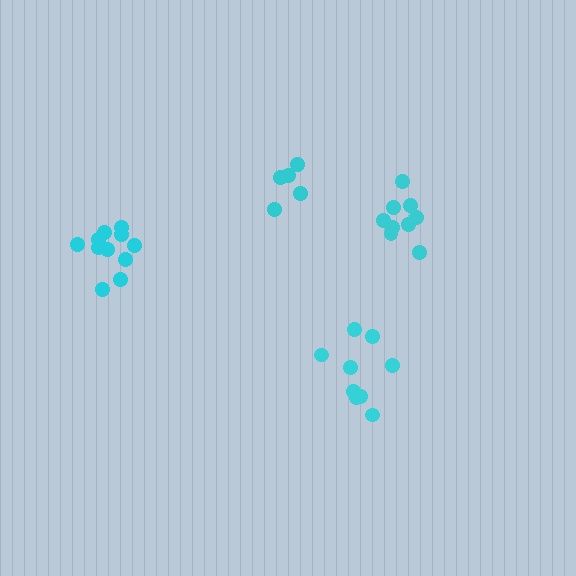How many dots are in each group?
Group 1: 9 dots, Group 2: 11 dots, Group 3: 5 dots, Group 4: 9 dots (34 total).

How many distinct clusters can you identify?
There are 4 distinct clusters.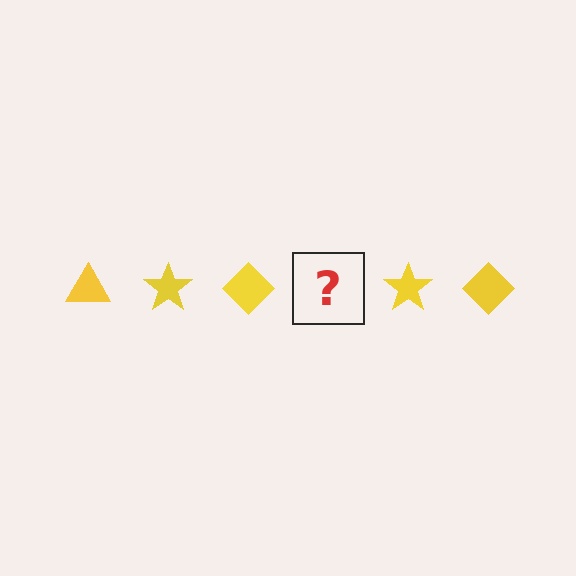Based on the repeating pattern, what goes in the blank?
The blank should be a yellow triangle.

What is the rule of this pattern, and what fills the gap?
The rule is that the pattern cycles through triangle, star, diamond shapes in yellow. The gap should be filled with a yellow triangle.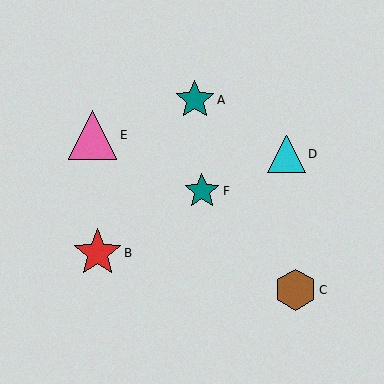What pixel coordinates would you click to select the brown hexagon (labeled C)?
Click at (296, 290) to select the brown hexagon C.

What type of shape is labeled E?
Shape E is a pink triangle.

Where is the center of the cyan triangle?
The center of the cyan triangle is at (286, 154).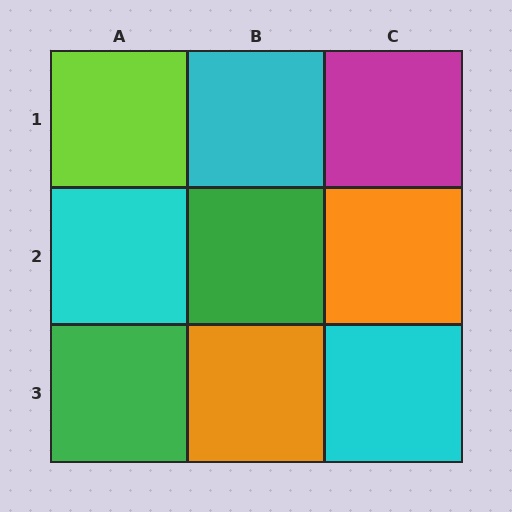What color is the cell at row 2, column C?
Orange.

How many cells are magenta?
1 cell is magenta.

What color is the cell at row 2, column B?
Green.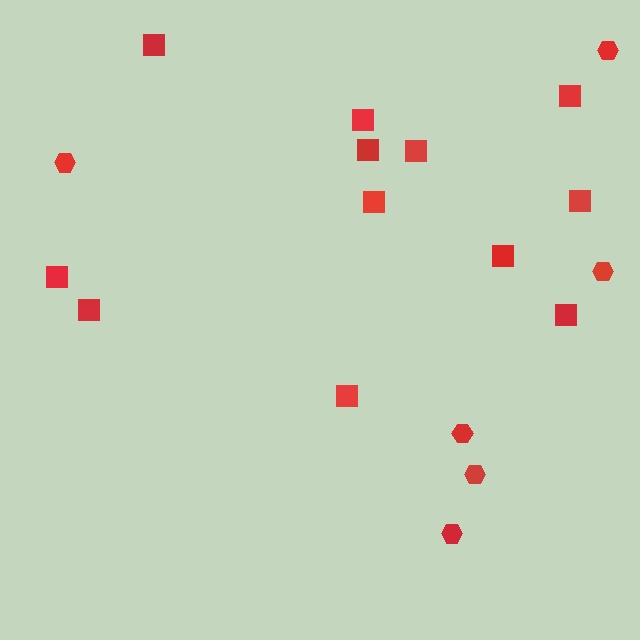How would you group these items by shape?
There are 2 groups: one group of hexagons (6) and one group of squares (12).